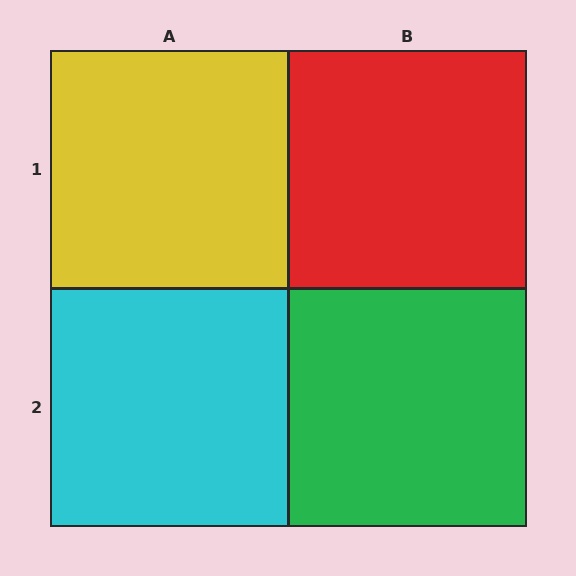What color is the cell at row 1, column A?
Yellow.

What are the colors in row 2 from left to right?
Cyan, green.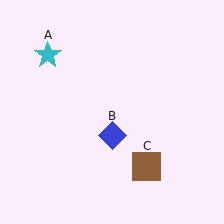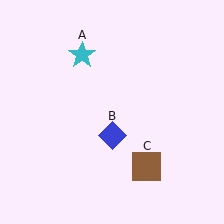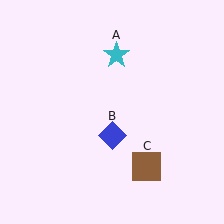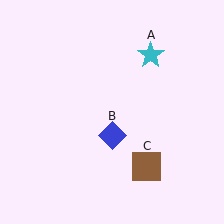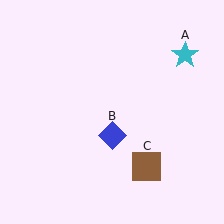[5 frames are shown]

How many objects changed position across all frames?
1 object changed position: cyan star (object A).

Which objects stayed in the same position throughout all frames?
Blue diamond (object B) and brown square (object C) remained stationary.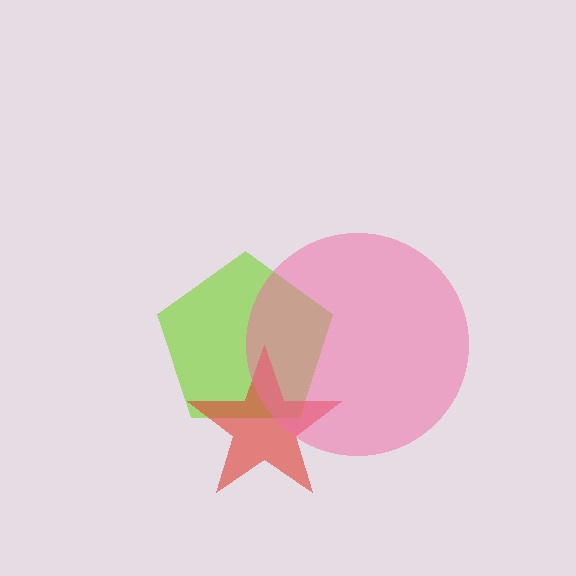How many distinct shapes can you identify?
There are 3 distinct shapes: a lime pentagon, a red star, a pink circle.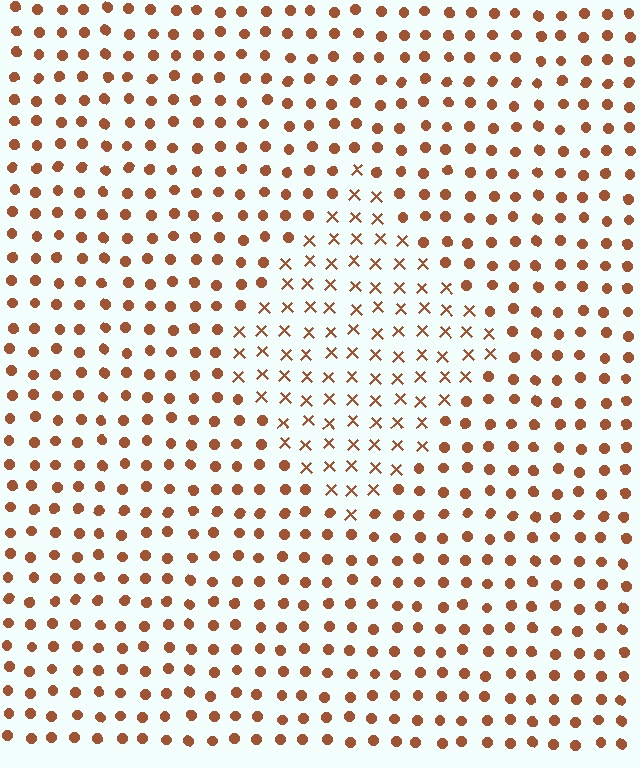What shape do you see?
I see a diamond.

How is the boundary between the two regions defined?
The boundary is defined by a change in element shape: X marks inside vs. circles outside. All elements share the same color and spacing.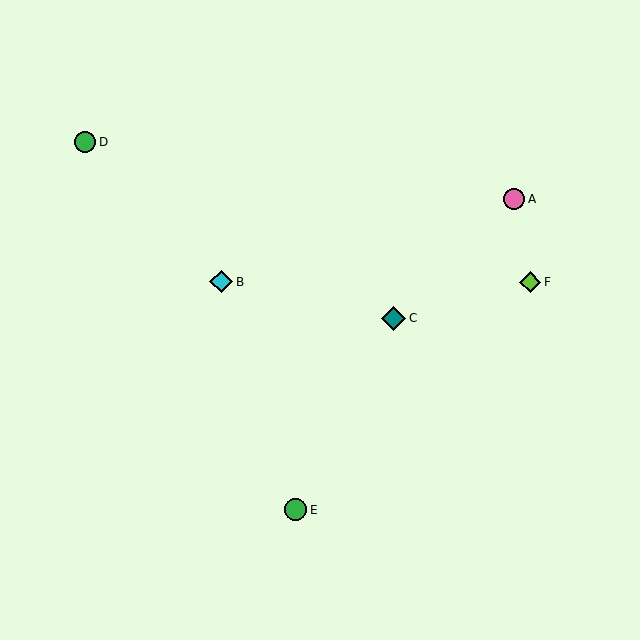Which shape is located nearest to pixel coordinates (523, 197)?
The pink circle (labeled A) at (514, 199) is nearest to that location.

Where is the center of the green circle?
The center of the green circle is at (296, 510).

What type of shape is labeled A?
Shape A is a pink circle.